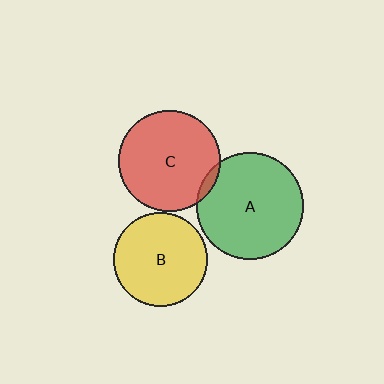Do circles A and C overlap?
Yes.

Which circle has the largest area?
Circle A (green).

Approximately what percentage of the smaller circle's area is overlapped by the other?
Approximately 5%.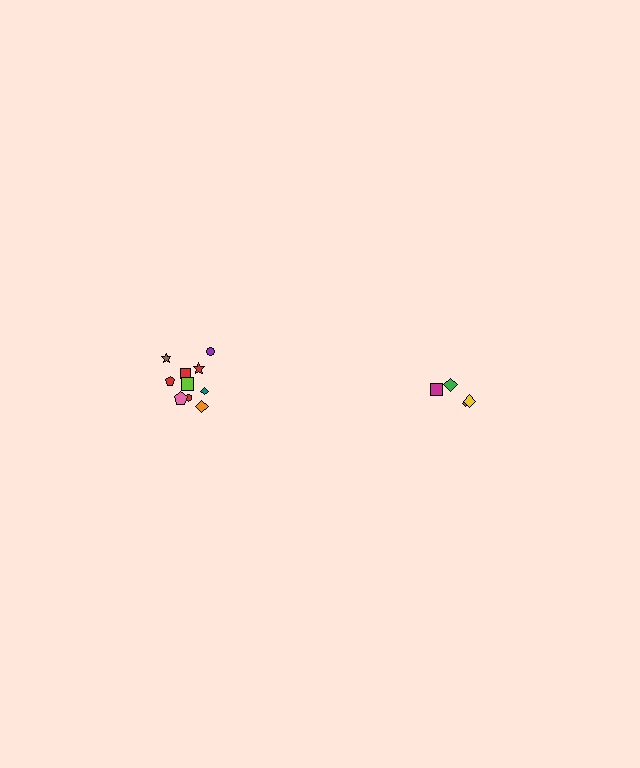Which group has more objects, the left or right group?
The left group.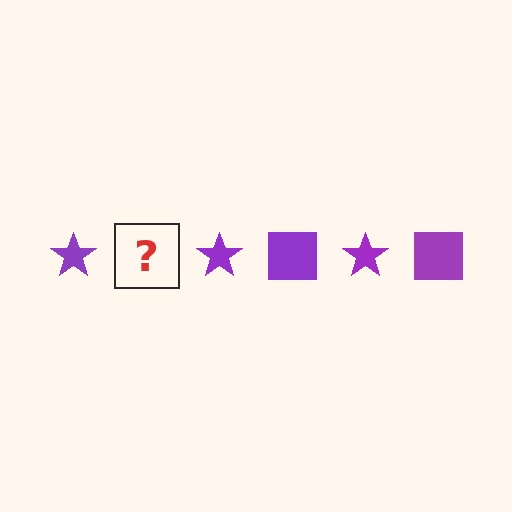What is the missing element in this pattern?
The missing element is a purple square.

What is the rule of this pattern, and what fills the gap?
The rule is that the pattern cycles through star, square shapes in purple. The gap should be filled with a purple square.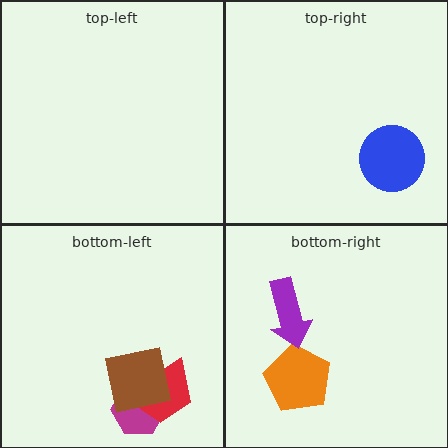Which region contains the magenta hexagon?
The bottom-left region.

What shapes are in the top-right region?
The blue circle.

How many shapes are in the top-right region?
1.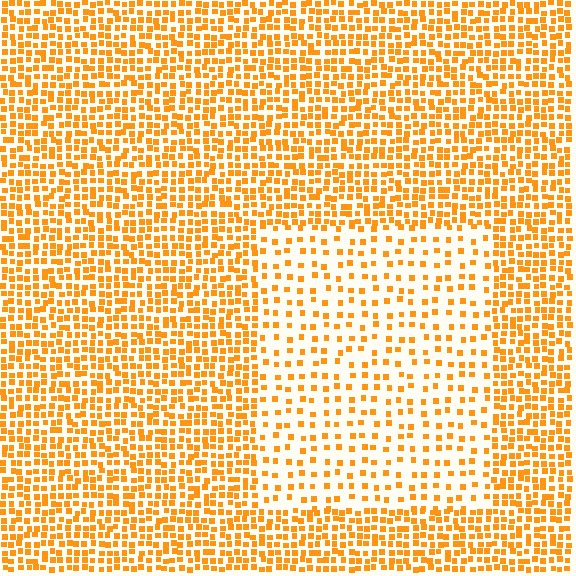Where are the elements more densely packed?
The elements are more densely packed outside the rectangle boundary.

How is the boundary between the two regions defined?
The boundary is defined by a change in element density (approximately 2.3x ratio). All elements are the same color, size, and shape.